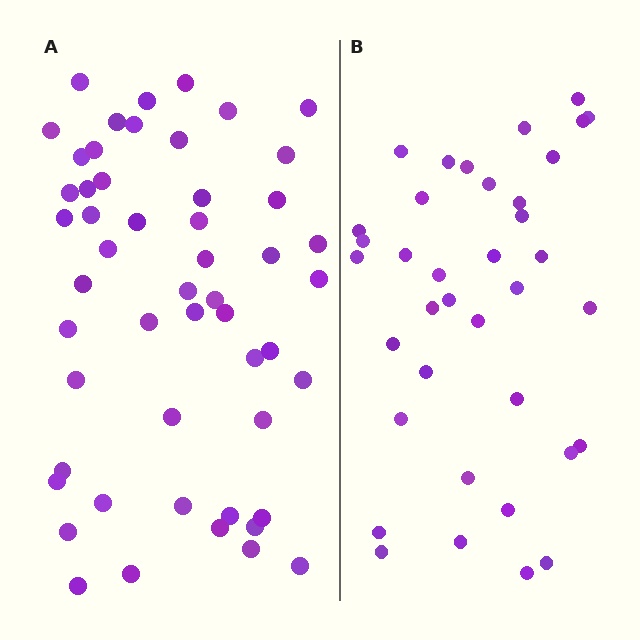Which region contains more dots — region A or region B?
Region A (the left region) has more dots.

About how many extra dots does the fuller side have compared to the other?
Region A has approximately 15 more dots than region B.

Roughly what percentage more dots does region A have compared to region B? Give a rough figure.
About 40% more.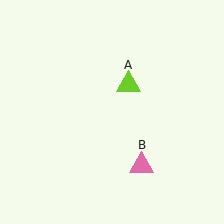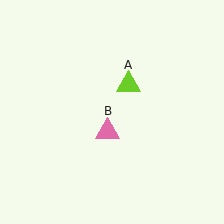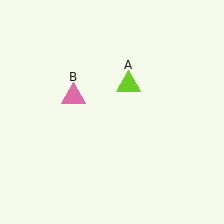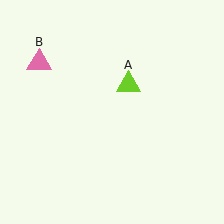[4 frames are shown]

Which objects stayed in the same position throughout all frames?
Lime triangle (object A) remained stationary.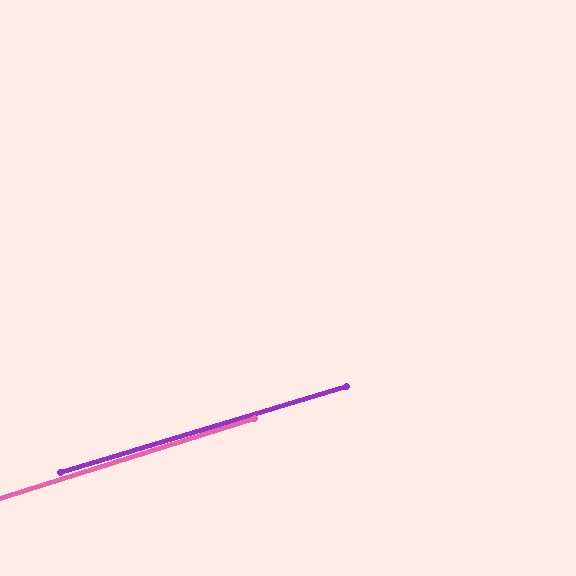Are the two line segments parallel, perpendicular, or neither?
Parallel — their directions differ by only 0.8°.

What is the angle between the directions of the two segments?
Approximately 1 degree.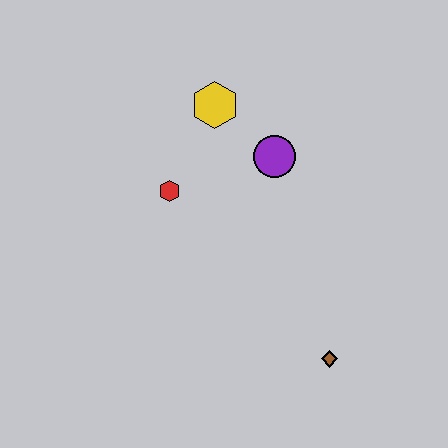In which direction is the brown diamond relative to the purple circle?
The brown diamond is below the purple circle.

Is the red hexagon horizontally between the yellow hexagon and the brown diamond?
No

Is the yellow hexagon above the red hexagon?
Yes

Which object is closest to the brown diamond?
The purple circle is closest to the brown diamond.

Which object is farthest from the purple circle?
The brown diamond is farthest from the purple circle.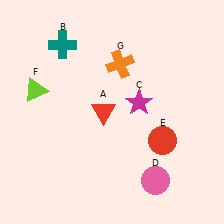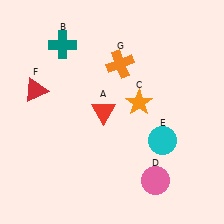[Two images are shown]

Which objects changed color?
C changed from magenta to orange. E changed from red to cyan. F changed from lime to red.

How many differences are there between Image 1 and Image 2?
There are 3 differences between the two images.